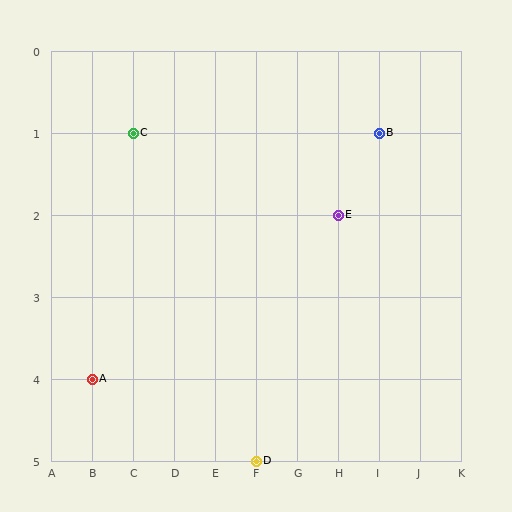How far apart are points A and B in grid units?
Points A and B are 7 columns and 3 rows apart (about 7.6 grid units diagonally).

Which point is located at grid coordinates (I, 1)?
Point B is at (I, 1).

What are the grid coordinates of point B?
Point B is at grid coordinates (I, 1).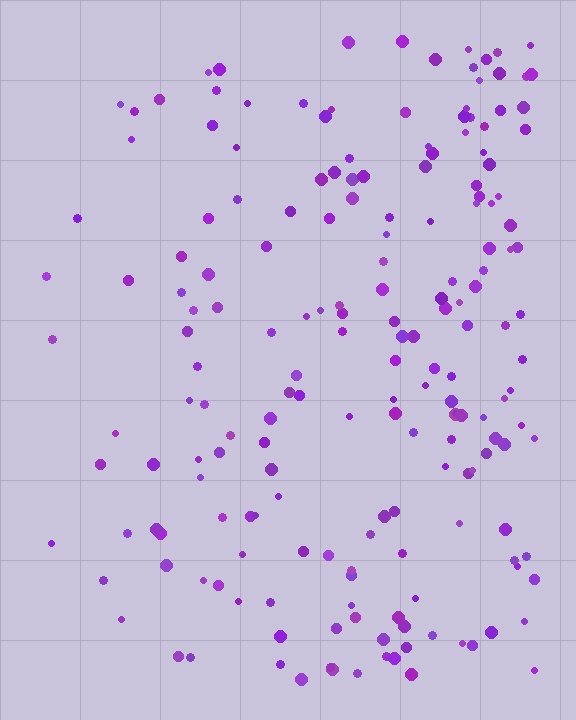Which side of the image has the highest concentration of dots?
The right.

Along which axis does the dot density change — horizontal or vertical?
Horizontal.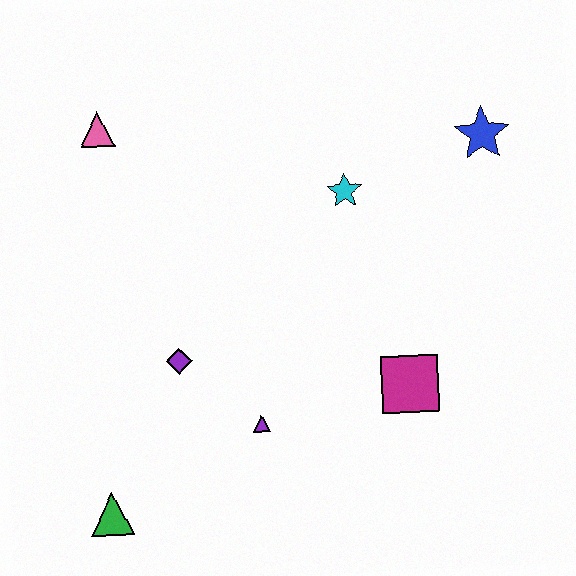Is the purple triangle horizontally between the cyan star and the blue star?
No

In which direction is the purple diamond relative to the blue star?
The purple diamond is to the left of the blue star.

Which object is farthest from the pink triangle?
The magenta square is farthest from the pink triangle.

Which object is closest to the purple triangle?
The purple diamond is closest to the purple triangle.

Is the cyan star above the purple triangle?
Yes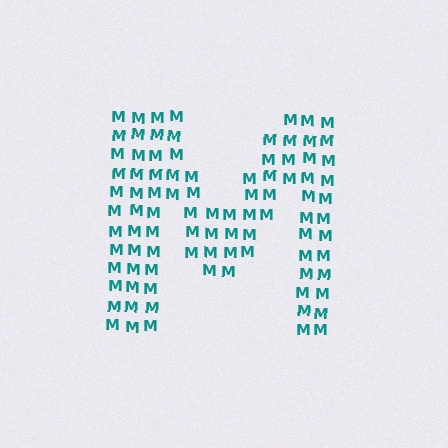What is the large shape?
The large shape is the letter M.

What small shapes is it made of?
It is made of small letter M's.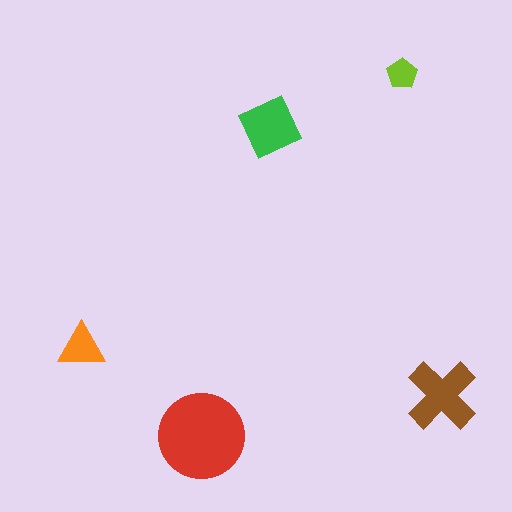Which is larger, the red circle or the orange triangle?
The red circle.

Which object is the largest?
The red circle.